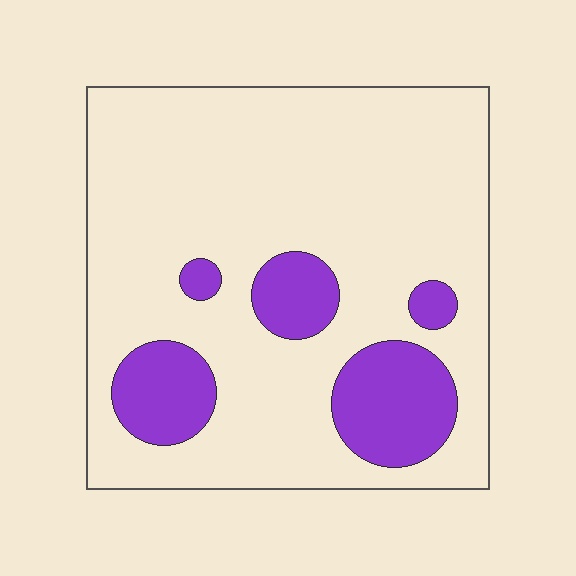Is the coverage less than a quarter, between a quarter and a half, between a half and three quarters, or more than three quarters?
Less than a quarter.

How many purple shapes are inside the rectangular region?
5.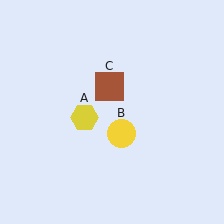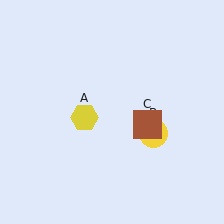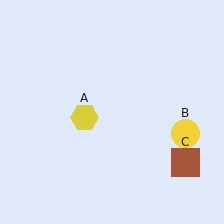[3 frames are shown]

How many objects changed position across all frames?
2 objects changed position: yellow circle (object B), brown square (object C).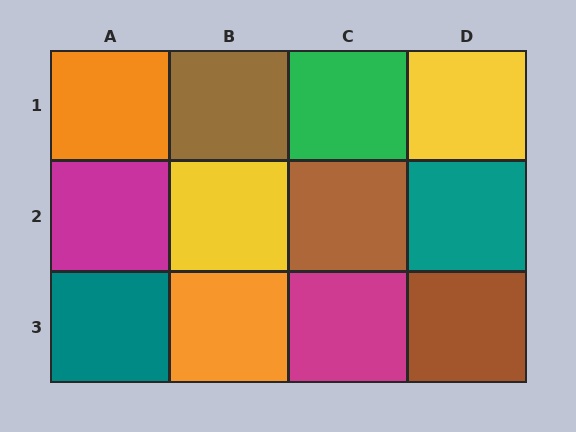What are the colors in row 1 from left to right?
Orange, brown, green, yellow.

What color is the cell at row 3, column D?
Brown.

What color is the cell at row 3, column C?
Magenta.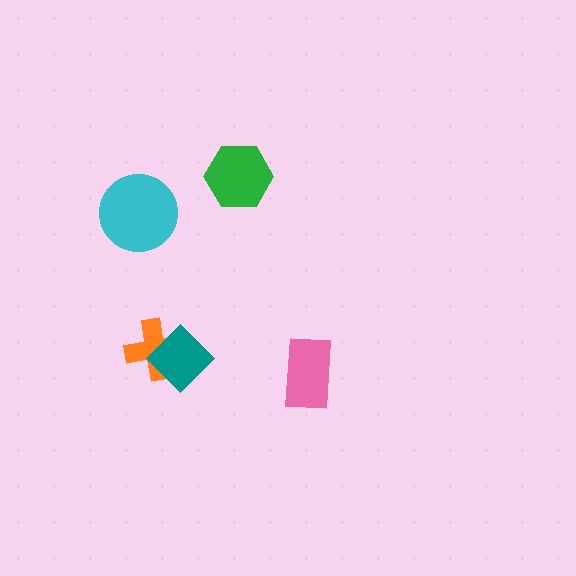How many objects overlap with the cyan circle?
0 objects overlap with the cyan circle.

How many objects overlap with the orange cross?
1 object overlaps with the orange cross.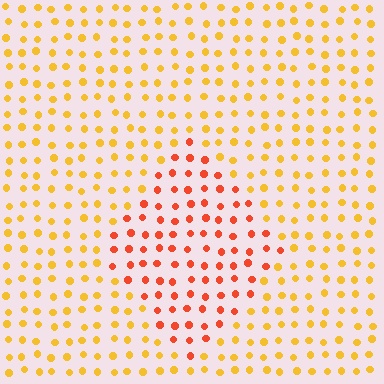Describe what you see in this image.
The image is filled with small yellow elements in a uniform arrangement. A diamond-shaped region is visible where the elements are tinted to a slightly different hue, forming a subtle color boundary.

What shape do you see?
I see a diamond.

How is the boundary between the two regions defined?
The boundary is defined purely by a slight shift in hue (about 36 degrees). Spacing, size, and orientation are identical on both sides.